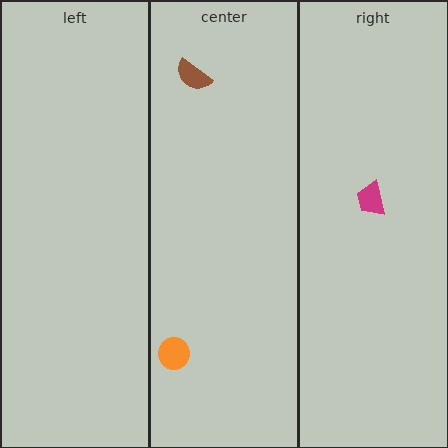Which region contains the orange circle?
The center region.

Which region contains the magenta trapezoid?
The right region.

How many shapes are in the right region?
1.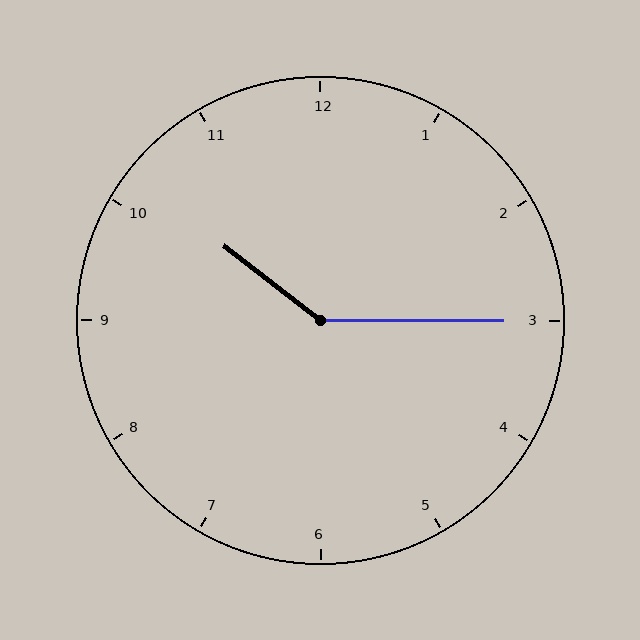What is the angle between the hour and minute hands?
Approximately 142 degrees.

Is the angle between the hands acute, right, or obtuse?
It is obtuse.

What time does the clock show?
10:15.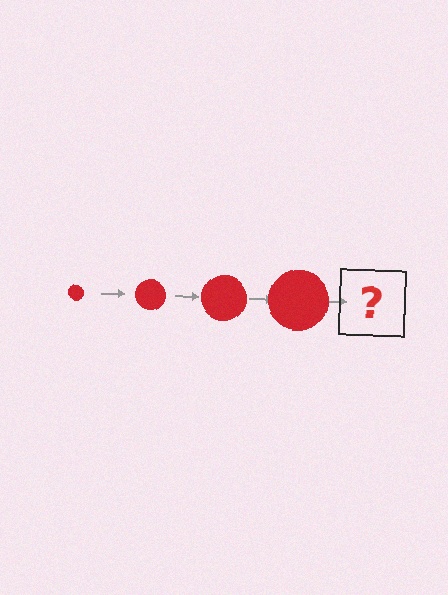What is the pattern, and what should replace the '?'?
The pattern is that the circle gets progressively larger each step. The '?' should be a red circle, larger than the previous one.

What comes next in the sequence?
The next element should be a red circle, larger than the previous one.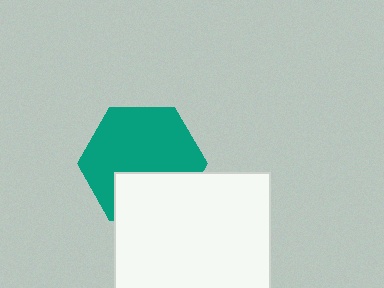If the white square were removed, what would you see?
You would see the complete teal hexagon.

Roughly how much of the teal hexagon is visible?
Most of it is visible (roughly 66%).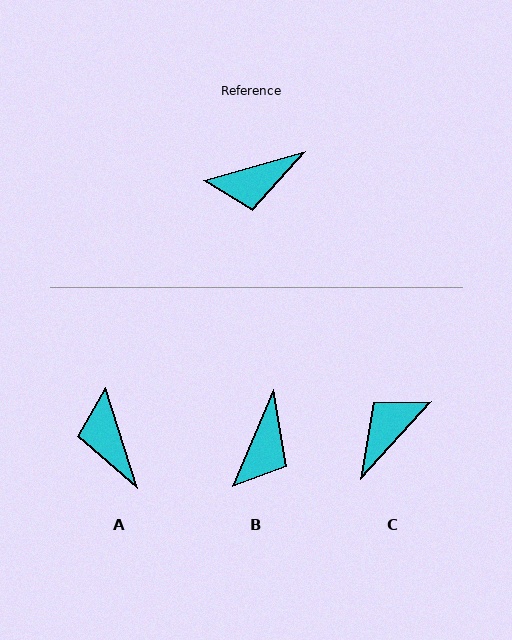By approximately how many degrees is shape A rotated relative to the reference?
Approximately 88 degrees clockwise.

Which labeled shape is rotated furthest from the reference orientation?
C, about 147 degrees away.